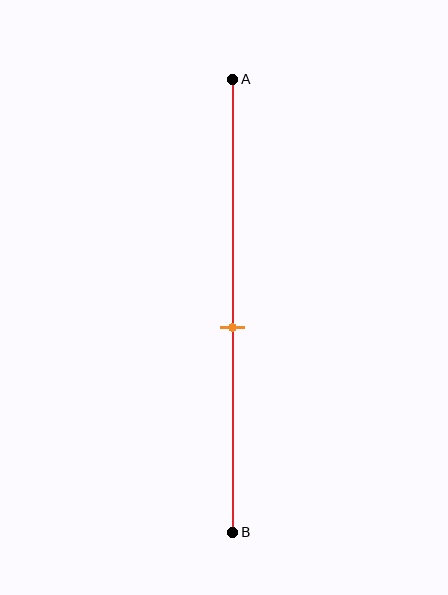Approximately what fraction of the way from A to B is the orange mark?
The orange mark is approximately 55% of the way from A to B.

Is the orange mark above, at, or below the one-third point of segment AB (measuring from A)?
The orange mark is below the one-third point of segment AB.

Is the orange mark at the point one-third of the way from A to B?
No, the mark is at about 55% from A, not at the 33% one-third point.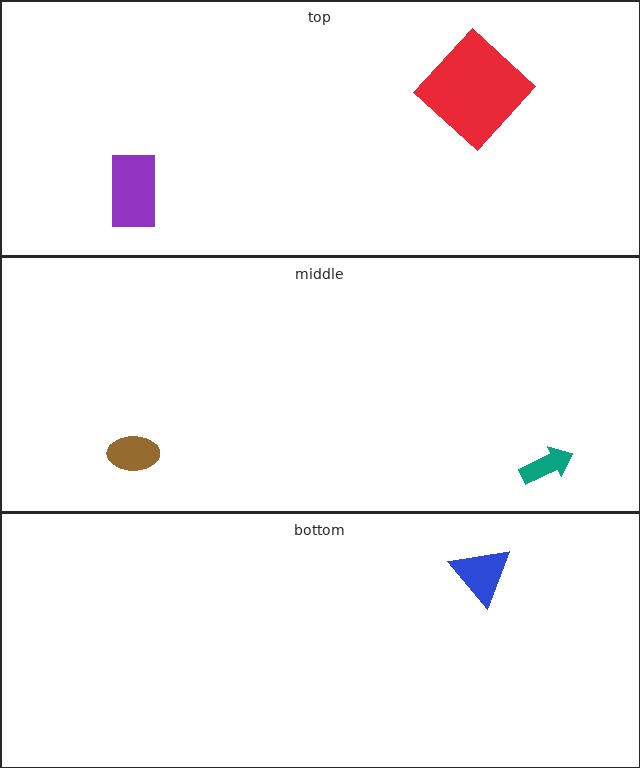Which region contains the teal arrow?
The middle region.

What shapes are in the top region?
The purple rectangle, the red diamond.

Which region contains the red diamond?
The top region.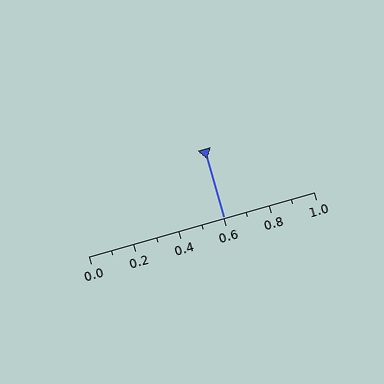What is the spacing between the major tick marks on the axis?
The major ticks are spaced 0.2 apart.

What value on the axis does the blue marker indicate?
The marker indicates approximately 0.6.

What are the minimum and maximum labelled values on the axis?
The axis runs from 0.0 to 1.0.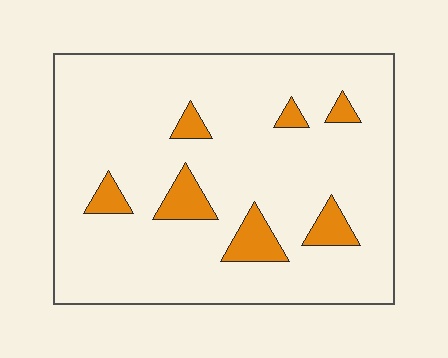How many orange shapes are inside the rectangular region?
7.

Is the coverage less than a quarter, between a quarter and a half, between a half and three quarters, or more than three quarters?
Less than a quarter.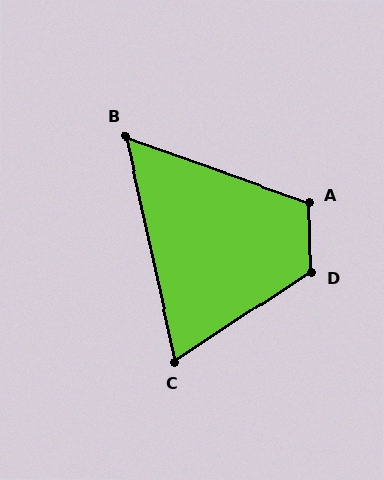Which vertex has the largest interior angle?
D, at approximately 122 degrees.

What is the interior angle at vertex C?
Approximately 69 degrees (acute).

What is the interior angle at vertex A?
Approximately 111 degrees (obtuse).